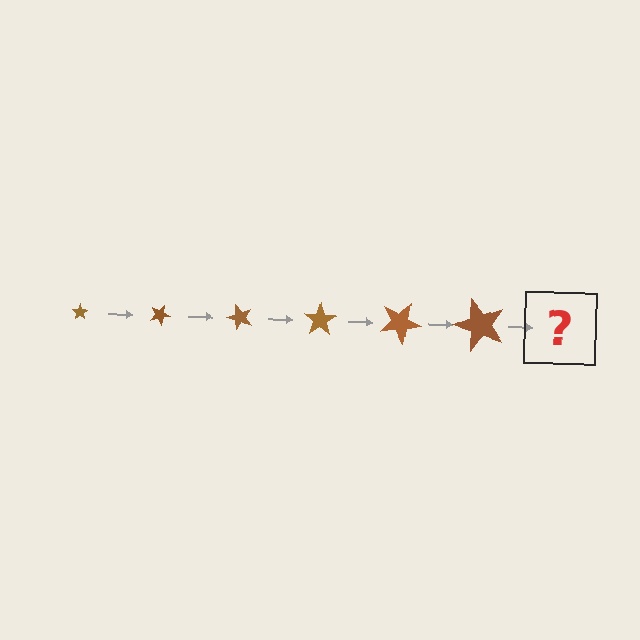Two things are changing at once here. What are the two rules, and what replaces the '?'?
The two rules are that the star grows larger each step and it rotates 25 degrees each step. The '?' should be a star, larger than the previous one and rotated 150 degrees from the start.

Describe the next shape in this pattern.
It should be a star, larger than the previous one and rotated 150 degrees from the start.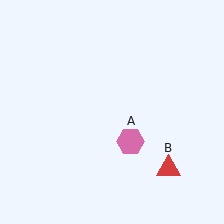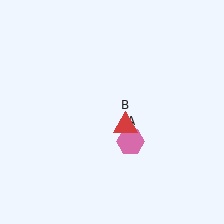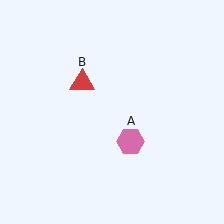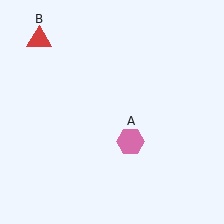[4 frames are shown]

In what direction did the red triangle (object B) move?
The red triangle (object B) moved up and to the left.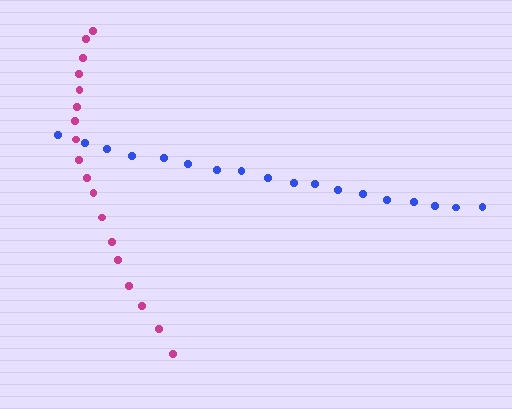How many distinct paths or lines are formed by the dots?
There are 2 distinct paths.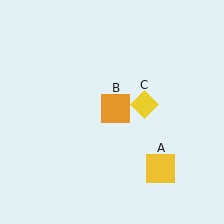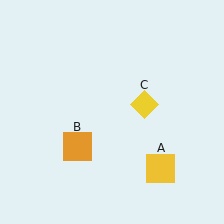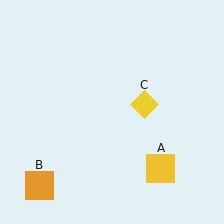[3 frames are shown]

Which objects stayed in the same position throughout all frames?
Yellow square (object A) and yellow diamond (object C) remained stationary.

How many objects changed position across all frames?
1 object changed position: orange square (object B).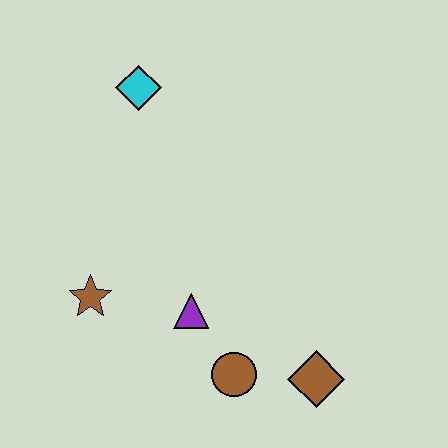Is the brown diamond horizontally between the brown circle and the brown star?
No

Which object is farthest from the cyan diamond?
The brown diamond is farthest from the cyan diamond.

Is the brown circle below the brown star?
Yes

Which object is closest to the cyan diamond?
The brown star is closest to the cyan diamond.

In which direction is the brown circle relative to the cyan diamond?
The brown circle is below the cyan diamond.